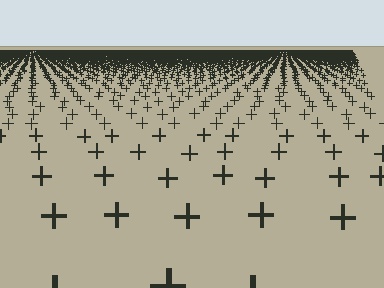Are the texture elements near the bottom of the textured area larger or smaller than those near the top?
Larger. Near the bottom, elements are closer to the viewer and appear at a bigger on-screen size.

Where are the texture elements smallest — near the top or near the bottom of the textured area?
Near the top.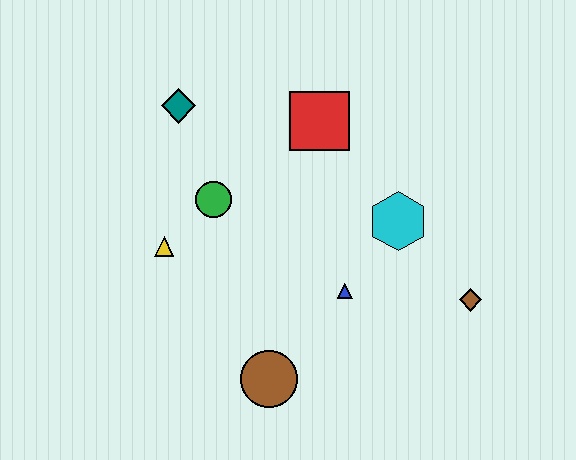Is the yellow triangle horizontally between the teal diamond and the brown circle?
No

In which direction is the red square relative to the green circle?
The red square is to the right of the green circle.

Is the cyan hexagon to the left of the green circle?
No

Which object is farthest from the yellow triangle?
The brown diamond is farthest from the yellow triangle.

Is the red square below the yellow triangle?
No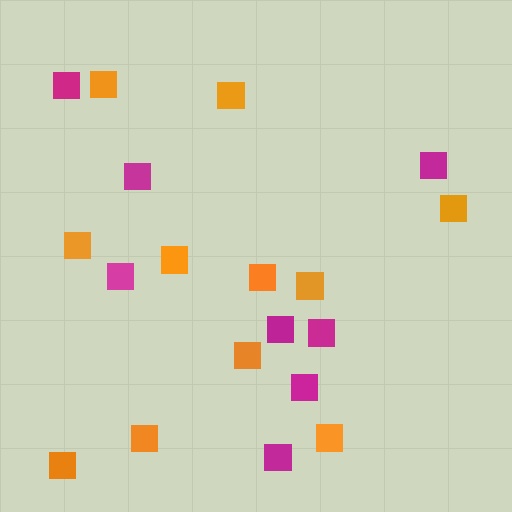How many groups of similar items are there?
There are 2 groups: one group of magenta squares (8) and one group of orange squares (11).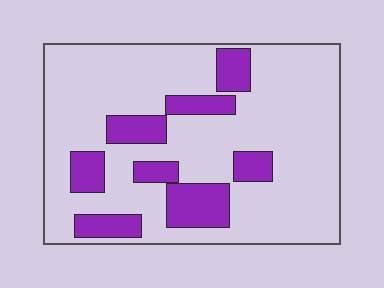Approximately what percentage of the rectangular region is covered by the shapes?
Approximately 20%.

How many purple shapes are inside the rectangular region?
8.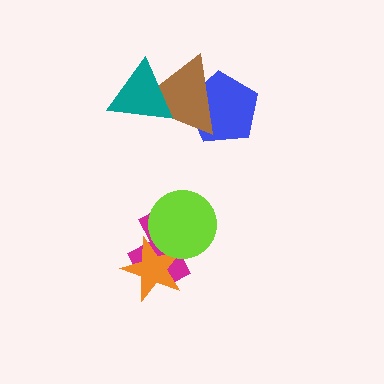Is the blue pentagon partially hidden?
Yes, it is partially covered by another shape.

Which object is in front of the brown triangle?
The teal triangle is in front of the brown triangle.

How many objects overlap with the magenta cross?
2 objects overlap with the magenta cross.